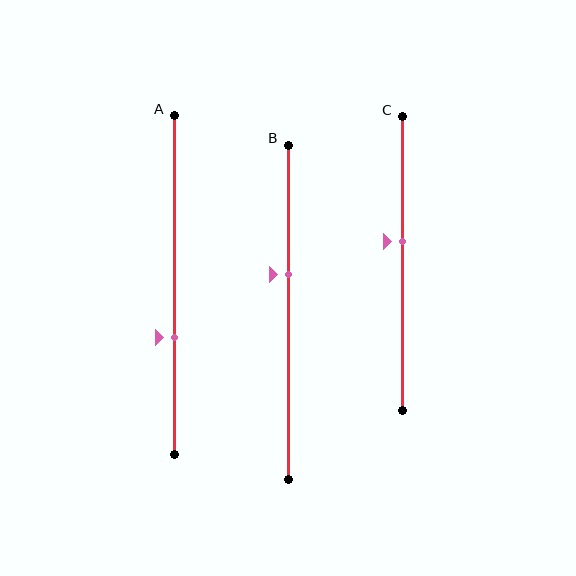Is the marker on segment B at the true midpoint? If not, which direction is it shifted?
No, the marker on segment B is shifted upward by about 11% of the segment length.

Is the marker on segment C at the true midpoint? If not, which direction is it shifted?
No, the marker on segment C is shifted upward by about 8% of the segment length.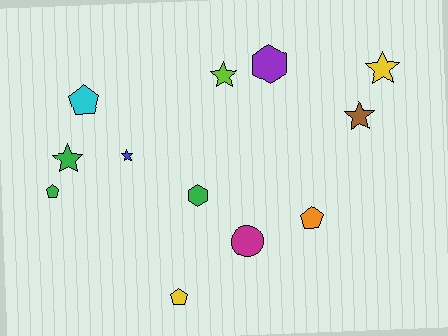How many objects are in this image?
There are 12 objects.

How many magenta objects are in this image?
There is 1 magenta object.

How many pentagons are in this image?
There are 4 pentagons.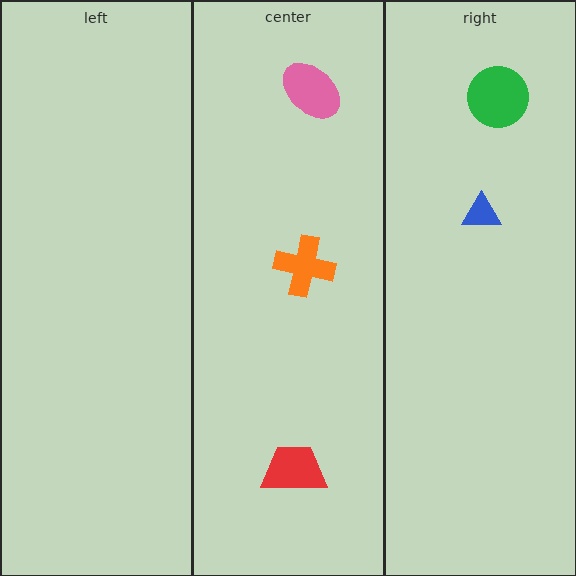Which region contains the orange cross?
The center region.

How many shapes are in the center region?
3.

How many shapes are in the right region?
2.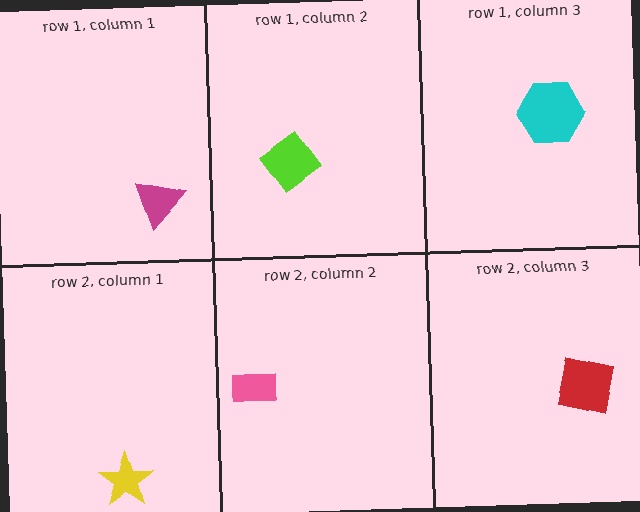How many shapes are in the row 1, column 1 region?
1.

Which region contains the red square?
The row 2, column 3 region.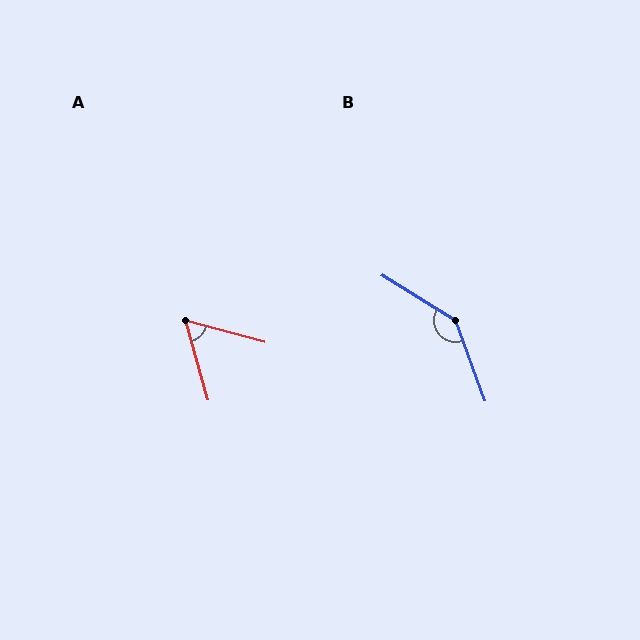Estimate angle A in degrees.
Approximately 59 degrees.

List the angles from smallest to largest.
A (59°), B (142°).